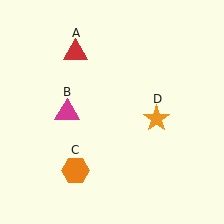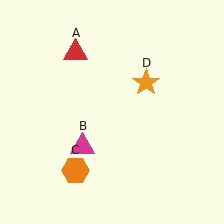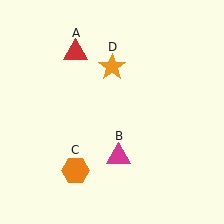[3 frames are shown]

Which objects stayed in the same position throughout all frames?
Red triangle (object A) and orange hexagon (object C) remained stationary.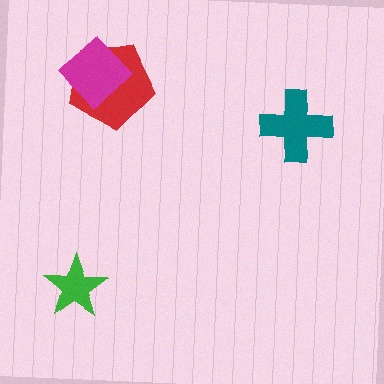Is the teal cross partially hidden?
No, no other shape covers it.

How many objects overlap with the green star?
0 objects overlap with the green star.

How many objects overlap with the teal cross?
0 objects overlap with the teal cross.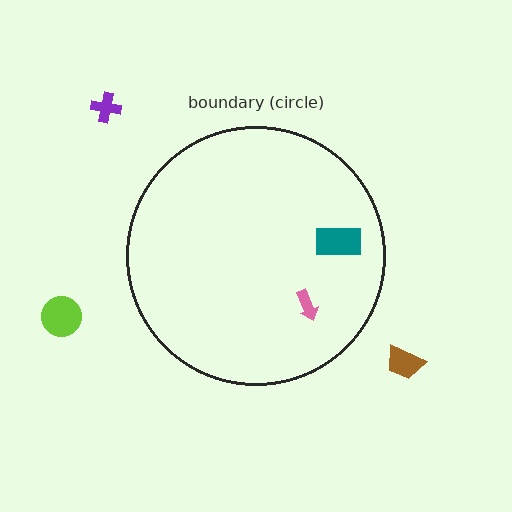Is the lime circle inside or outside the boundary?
Outside.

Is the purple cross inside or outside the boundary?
Outside.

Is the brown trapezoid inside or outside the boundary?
Outside.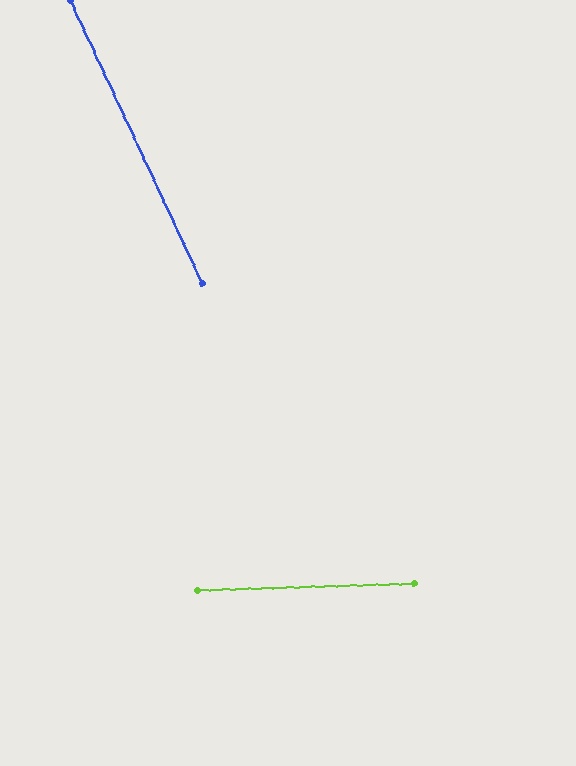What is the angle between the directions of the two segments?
Approximately 67 degrees.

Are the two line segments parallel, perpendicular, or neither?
Neither parallel nor perpendicular — they differ by about 67°.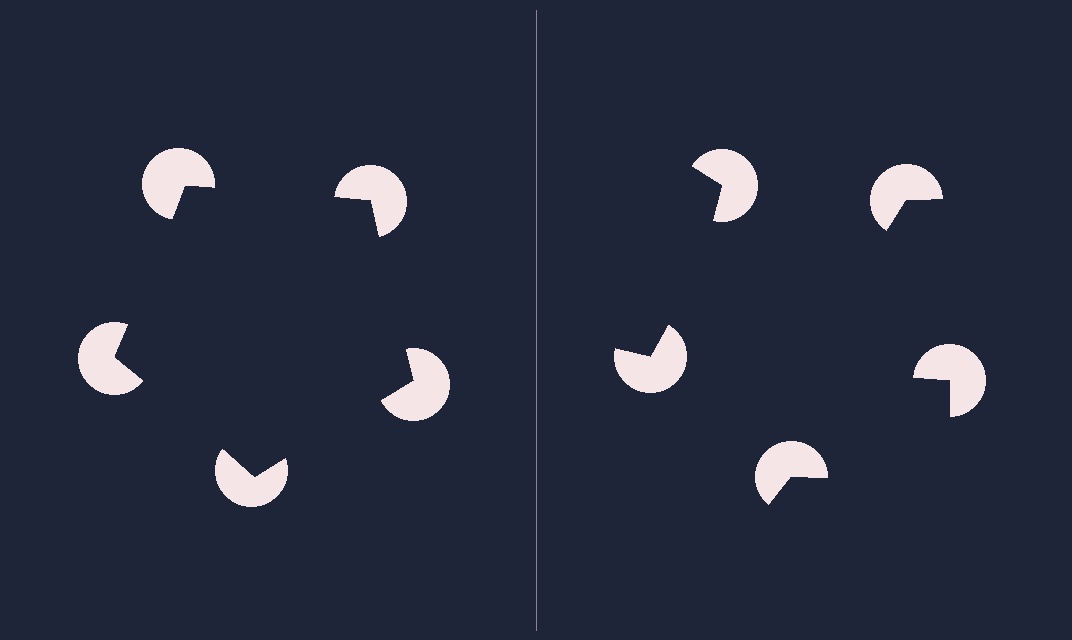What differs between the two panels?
The pac-man discs are positioned identically on both sides; only the wedge orientations differ. On the left they align to a pentagon; on the right they are misaligned.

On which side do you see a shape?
An illusory pentagon appears on the left side. On the right side the wedge cuts are rotated, so no coherent shape forms.